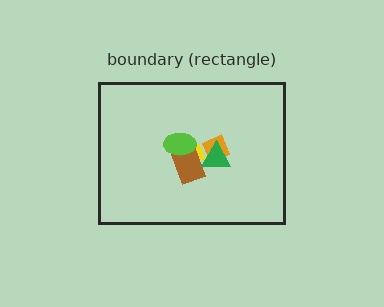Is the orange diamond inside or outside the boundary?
Inside.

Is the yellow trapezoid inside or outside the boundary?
Inside.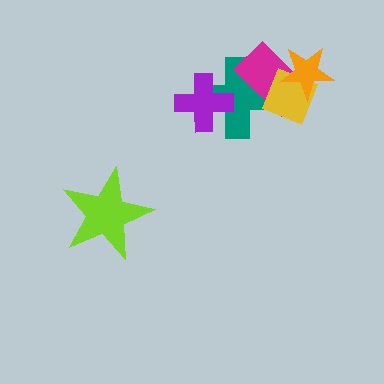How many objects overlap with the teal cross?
3 objects overlap with the teal cross.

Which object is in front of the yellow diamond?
The orange star is in front of the yellow diamond.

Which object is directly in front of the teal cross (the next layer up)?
The magenta rectangle is directly in front of the teal cross.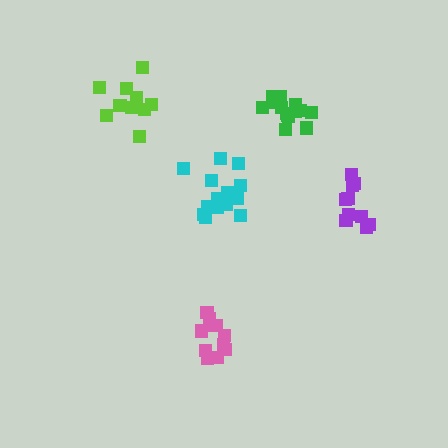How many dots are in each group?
Group 1: 15 dots, Group 2: 10 dots, Group 3: 14 dots, Group 4: 10 dots, Group 5: 11 dots (60 total).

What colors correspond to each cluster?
The clusters are colored: cyan, lime, green, purple, pink.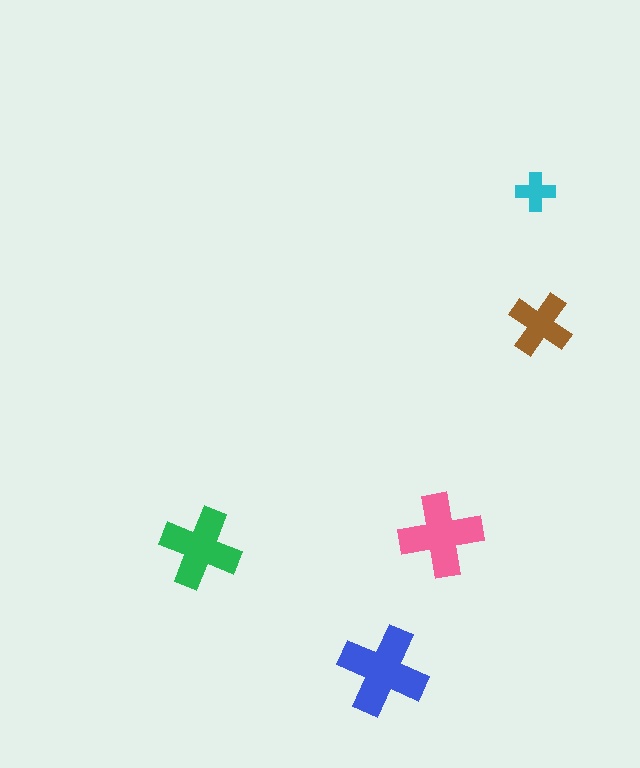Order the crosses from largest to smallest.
the blue one, the pink one, the green one, the brown one, the cyan one.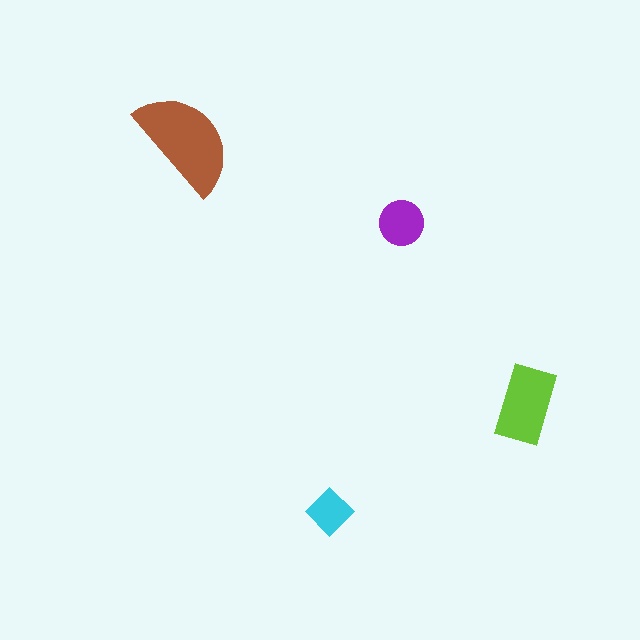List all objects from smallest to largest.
The cyan diamond, the purple circle, the lime rectangle, the brown semicircle.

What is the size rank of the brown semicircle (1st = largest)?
1st.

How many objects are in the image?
There are 4 objects in the image.